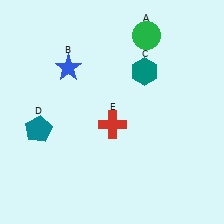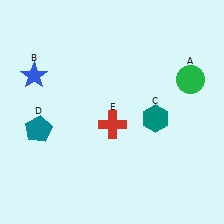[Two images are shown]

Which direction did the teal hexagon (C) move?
The teal hexagon (C) moved down.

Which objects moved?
The objects that moved are: the green circle (A), the blue star (B), the teal hexagon (C).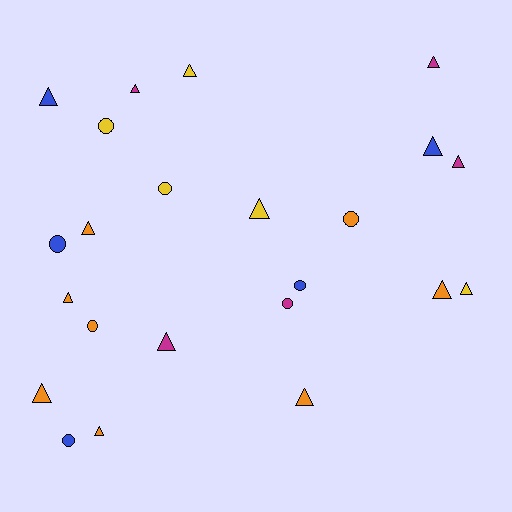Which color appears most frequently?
Orange, with 8 objects.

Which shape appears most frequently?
Triangle, with 15 objects.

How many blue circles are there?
There are 3 blue circles.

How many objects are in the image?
There are 23 objects.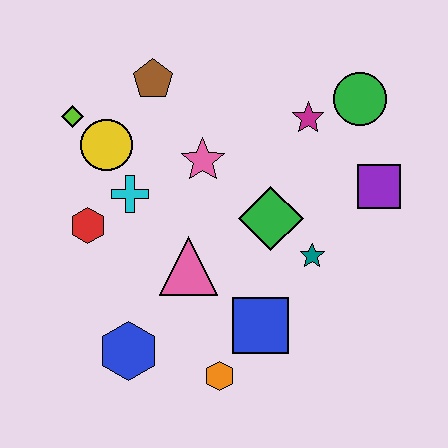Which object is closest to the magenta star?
The green circle is closest to the magenta star.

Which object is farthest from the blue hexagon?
The green circle is farthest from the blue hexagon.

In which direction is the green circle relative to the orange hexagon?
The green circle is above the orange hexagon.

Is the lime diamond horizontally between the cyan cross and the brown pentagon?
No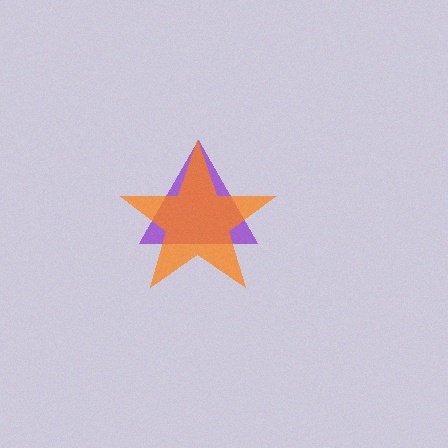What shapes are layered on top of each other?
The layered shapes are: a purple triangle, an orange star.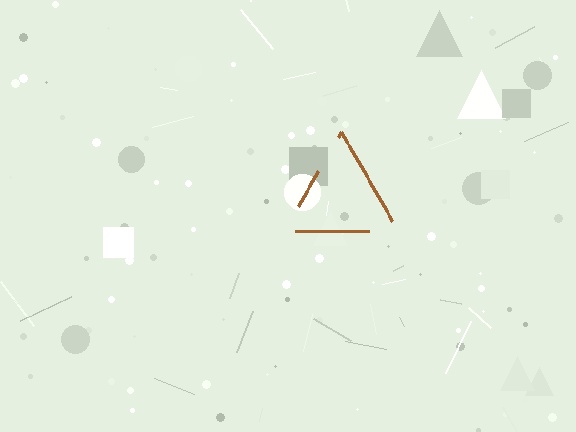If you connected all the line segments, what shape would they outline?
They would outline a triangle.